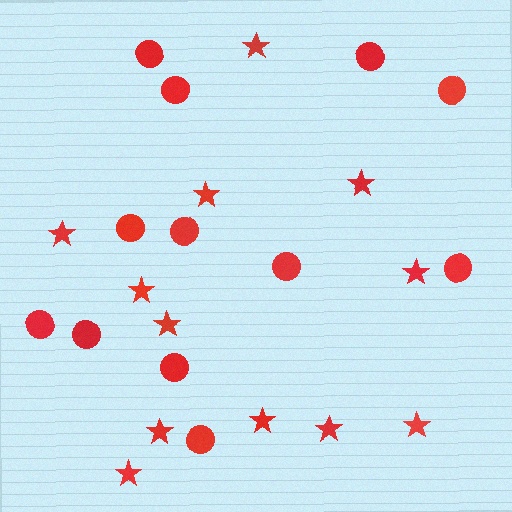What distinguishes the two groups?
There are 2 groups: one group of circles (12) and one group of stars (12).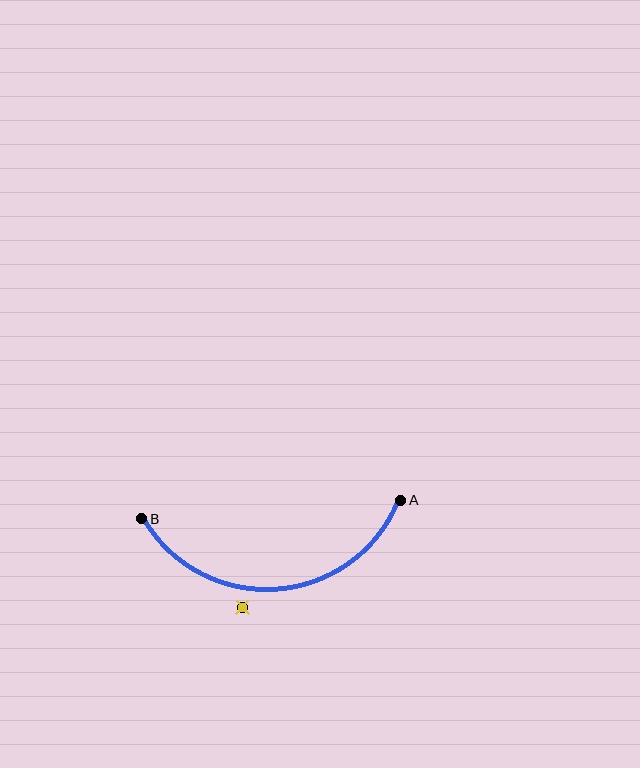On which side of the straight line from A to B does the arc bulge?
The arc bulges below the straight line connecting A and B.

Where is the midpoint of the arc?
The arc midpoint is the point on the curve farthest from the straight line joining A and B. It sits below that line.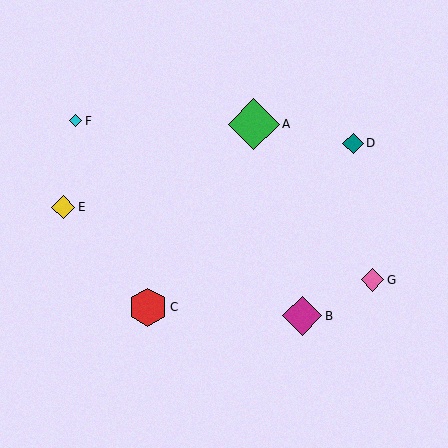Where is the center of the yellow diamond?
The center of the yellow diamond is at (63, 207).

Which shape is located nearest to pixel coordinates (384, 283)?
The pink diamond (labeled G) at (372, 280) is nearest to that location.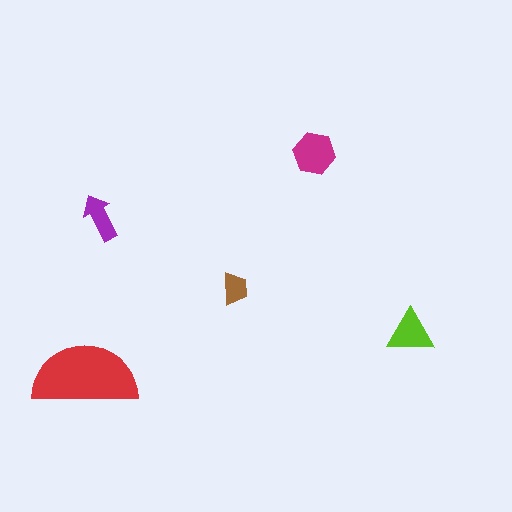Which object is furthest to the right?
The lime triangle is rightmost.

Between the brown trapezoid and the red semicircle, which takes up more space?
The red semicircle.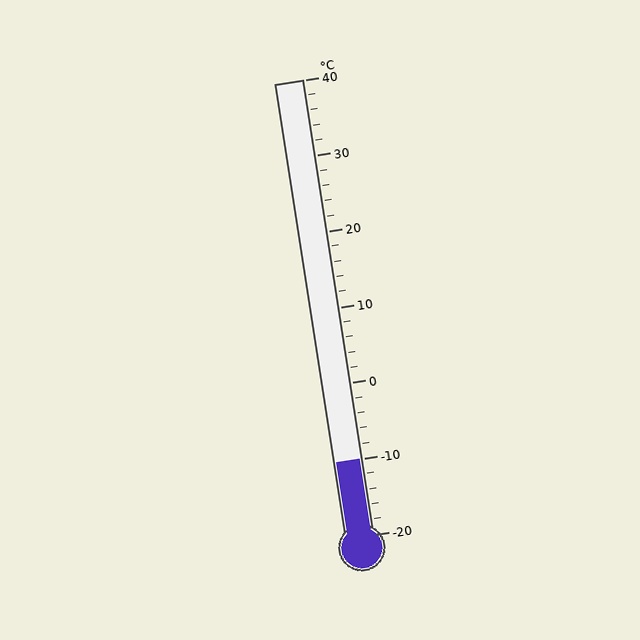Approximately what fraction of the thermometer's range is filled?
The thermometer is filled to approximately 15% of its range.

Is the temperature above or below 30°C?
The temperature is below 30°C.